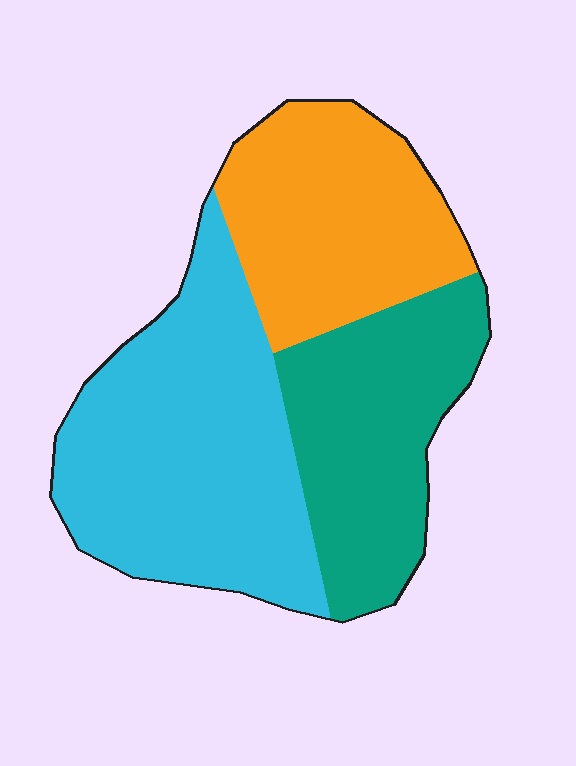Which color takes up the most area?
Cyan, at roughly 45%.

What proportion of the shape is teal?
Teal covers 29% of the shape.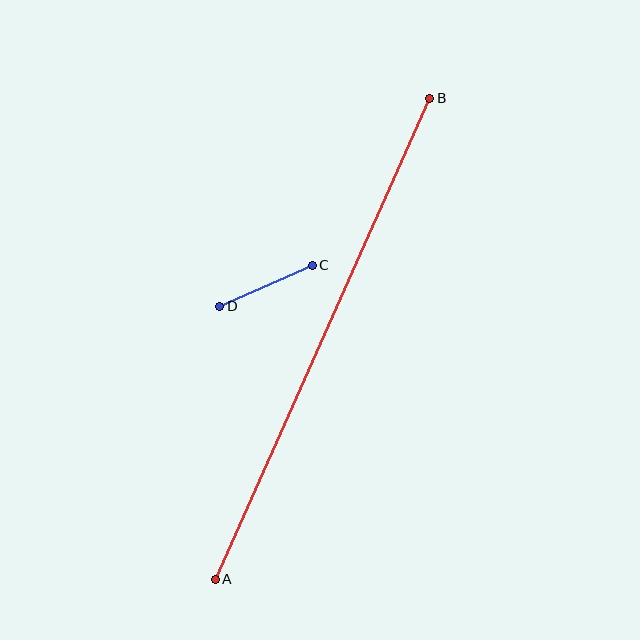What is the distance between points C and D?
The distance is approximately 101 pixels.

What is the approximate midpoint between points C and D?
The midpoint is at approximately (266, 286) pixels.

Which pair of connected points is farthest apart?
Points A and B are farthest apart.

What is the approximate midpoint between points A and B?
The midpoint is at approximately (323, 339) pixels.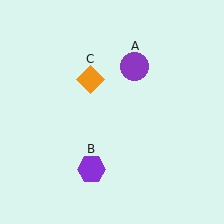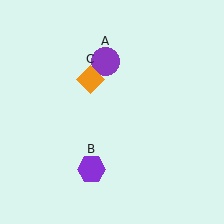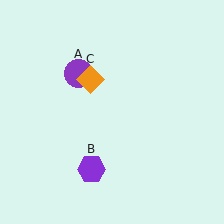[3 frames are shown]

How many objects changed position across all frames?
1 object changed position: purple circle (object A).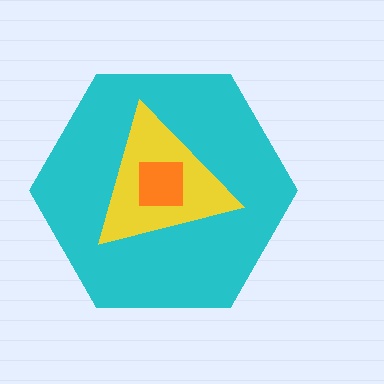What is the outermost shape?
The cyan hexagon.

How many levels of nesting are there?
3.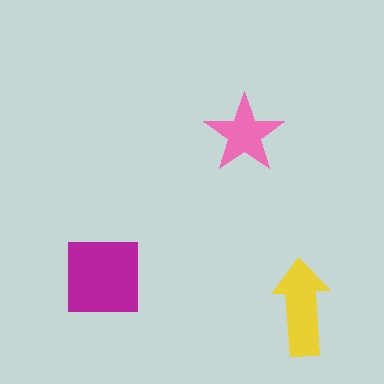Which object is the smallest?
The pink star.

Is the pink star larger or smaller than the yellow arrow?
Smaller.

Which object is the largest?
The magenta square.